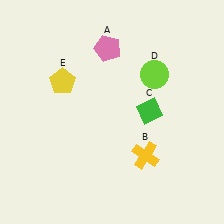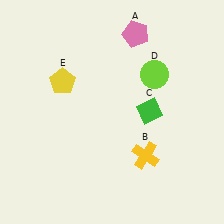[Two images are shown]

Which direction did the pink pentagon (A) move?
The pink pentagon (A) moved right.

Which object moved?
The pink pentagon (A) moved right.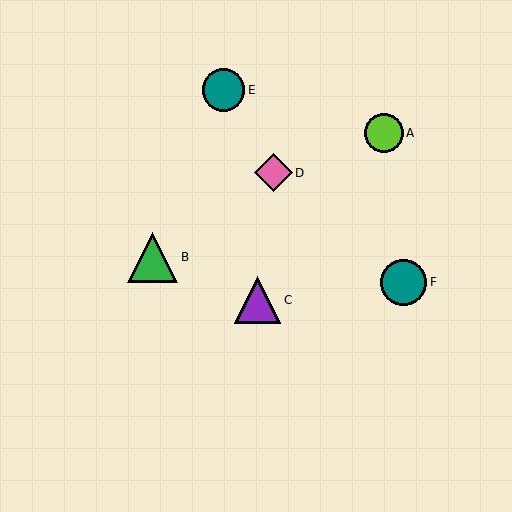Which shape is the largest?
The green triangle (labeled B) is the largest.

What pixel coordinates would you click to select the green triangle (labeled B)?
Click at (153, 257) to select the green triangle B.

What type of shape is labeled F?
Shape F is a teal circle.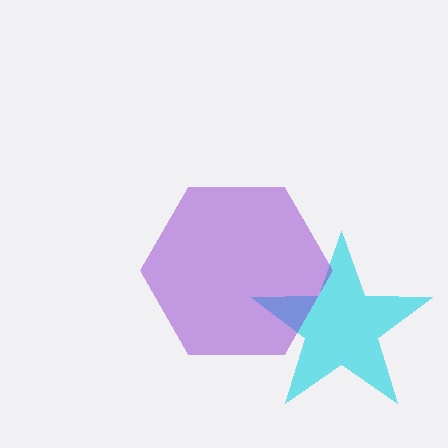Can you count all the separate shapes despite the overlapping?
Yes, there are 2 separate shapes.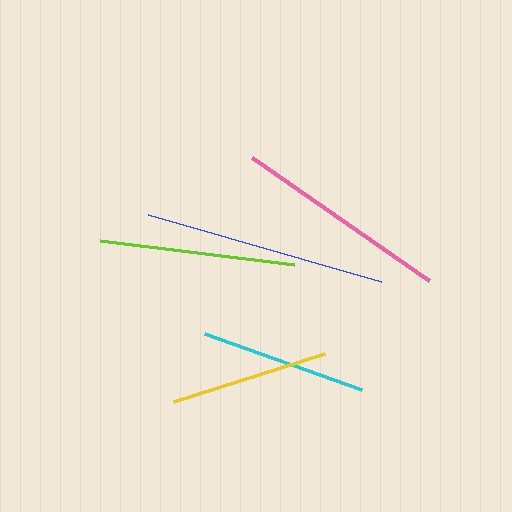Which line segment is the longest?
The blue line is the longest at approximately 242 pixels.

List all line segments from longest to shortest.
From longest to shortest: blue, pink, lime, cyan, yellow.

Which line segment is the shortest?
The yellow line is the shortest at approximately 158 pixels.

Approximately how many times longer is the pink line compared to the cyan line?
The pink line is approximately 1.3 times the length of the cyan line.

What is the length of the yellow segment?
The yellow segment is approximately 158 pixels long.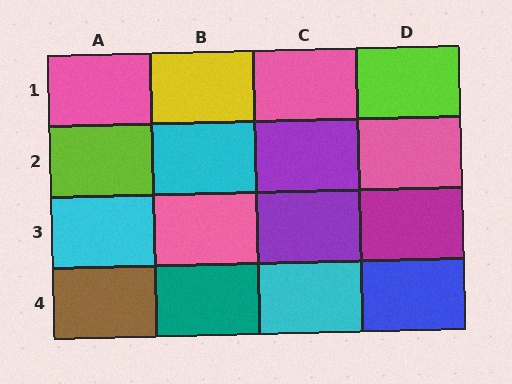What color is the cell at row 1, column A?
Pink.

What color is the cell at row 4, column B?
Teal.